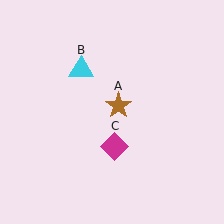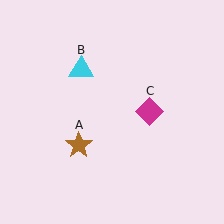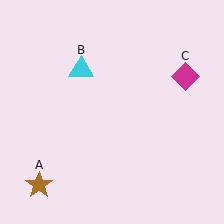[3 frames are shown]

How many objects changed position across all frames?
2 objects changed position: brown star (object A), magenta diamond (object C).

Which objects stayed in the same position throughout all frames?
Cyan triangle (object B) remained stationary.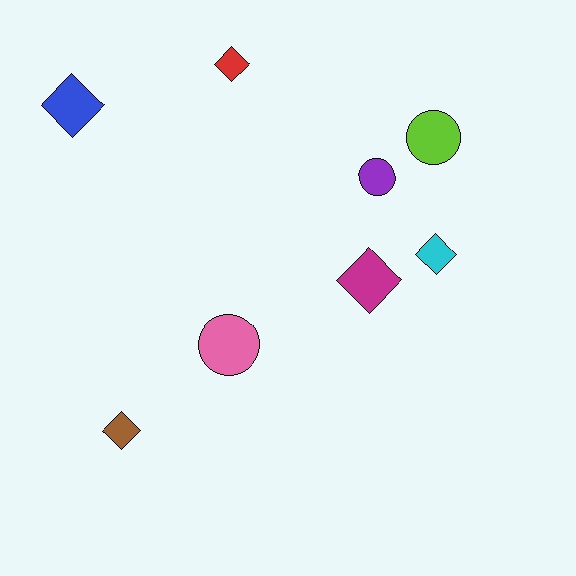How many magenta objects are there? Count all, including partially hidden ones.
There is 1 magenta object.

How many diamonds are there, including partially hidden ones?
There are 5 diamonds.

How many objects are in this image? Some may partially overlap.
There are 8 objects.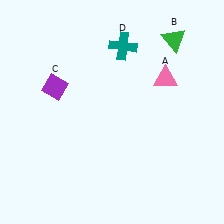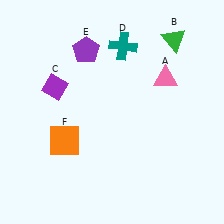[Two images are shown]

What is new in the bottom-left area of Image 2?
An orange square (F) was added in the bottom-left area of Image 2.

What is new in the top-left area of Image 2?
A purple pentagon (E) was added in the top-left area of Image 2.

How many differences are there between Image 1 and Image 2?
There are 2 differences between the two images.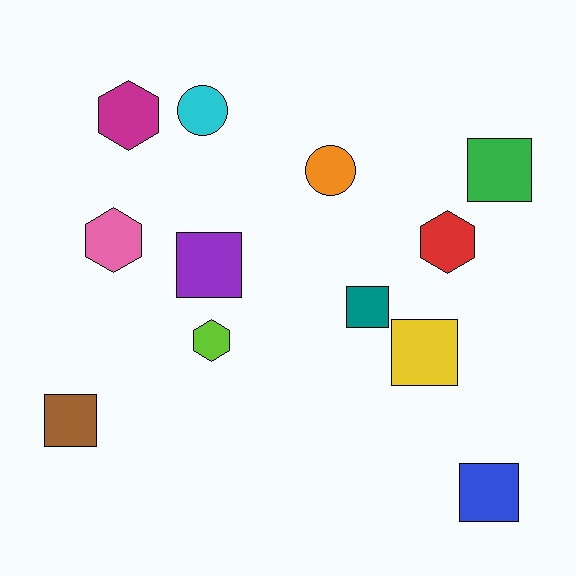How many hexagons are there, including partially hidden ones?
There are 4 hexagons.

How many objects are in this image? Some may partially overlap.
There are 12 objects.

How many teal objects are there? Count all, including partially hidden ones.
There is 1 teal object.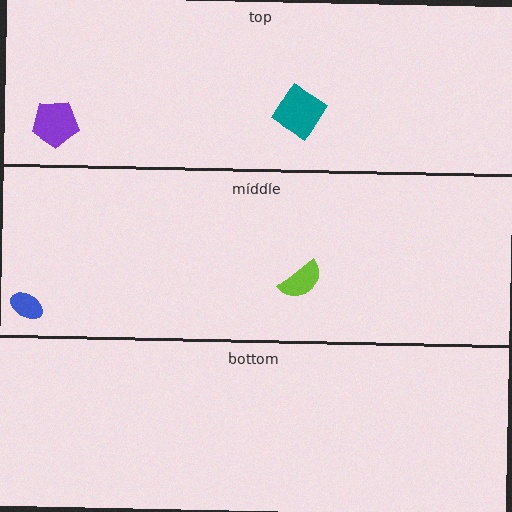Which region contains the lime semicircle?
The middle region.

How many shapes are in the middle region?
2.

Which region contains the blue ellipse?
The middle region.